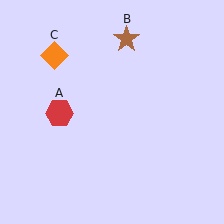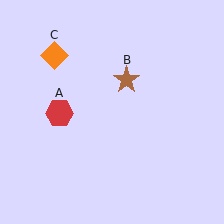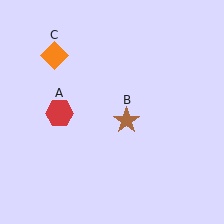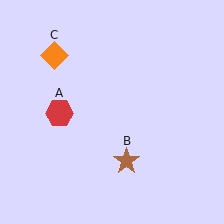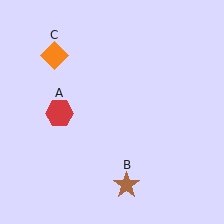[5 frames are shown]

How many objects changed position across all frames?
1 object changed position: brown star (object B).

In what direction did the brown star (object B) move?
The brown star (object B) moved down.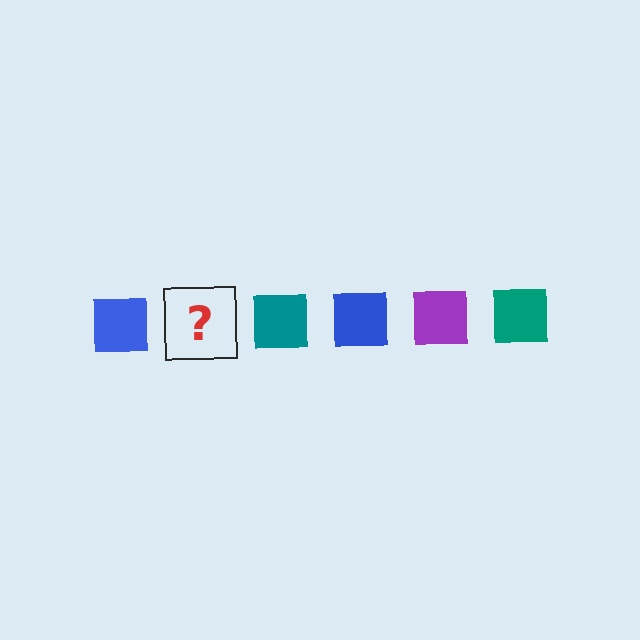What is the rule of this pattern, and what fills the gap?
The rule is that the pattern cycles through blue, purple, teal squares. The gap should be filled with a purple square.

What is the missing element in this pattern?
The missing element is a purple square.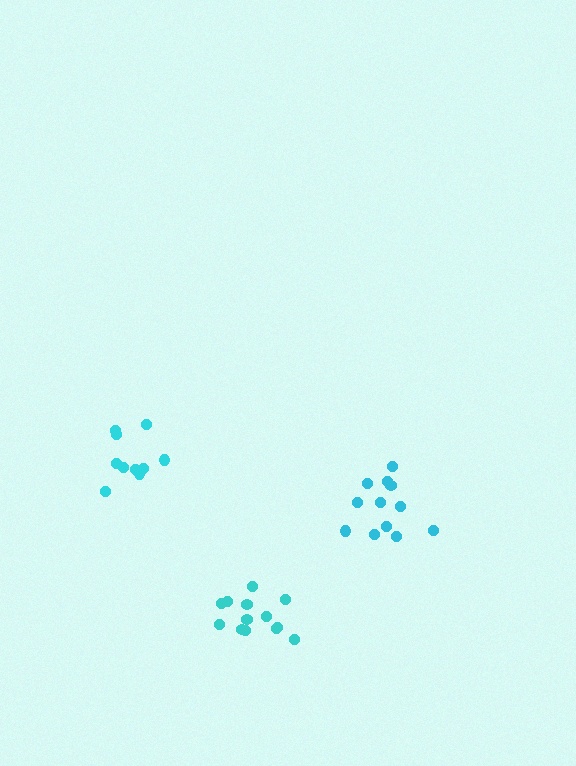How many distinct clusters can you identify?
There are 3 distinct clusters.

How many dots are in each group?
Group 1: 12 dots, Group 2: 13 dots, Group 3: 10 dots (35 total).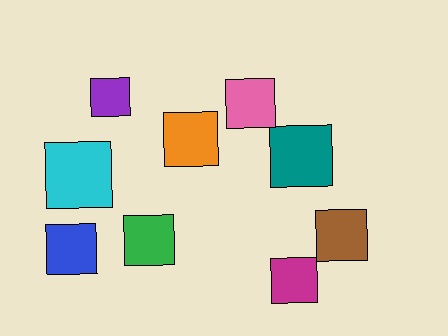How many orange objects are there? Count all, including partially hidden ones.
There is 1 orange object.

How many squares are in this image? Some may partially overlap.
There are 9 squares.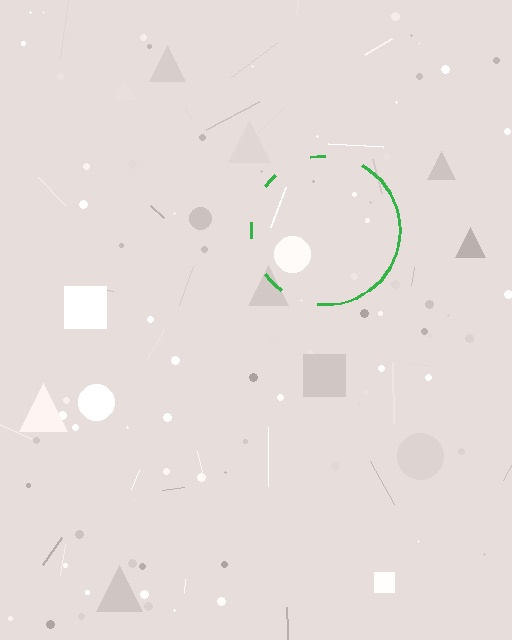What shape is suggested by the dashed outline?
The dashed outline suggests a circle.